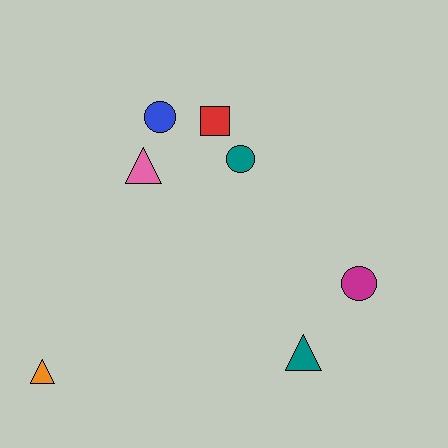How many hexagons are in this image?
There are no hexagons.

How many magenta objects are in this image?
There is 1 magenta object.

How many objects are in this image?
There are 7 objects.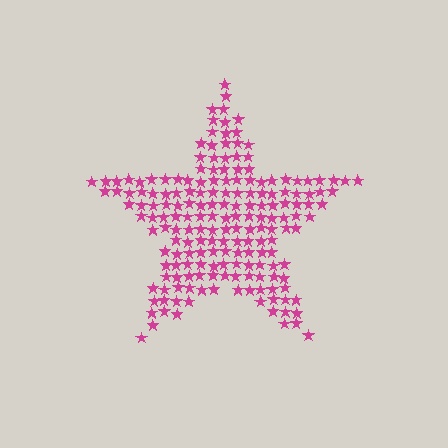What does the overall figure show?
The overall figure shows a star.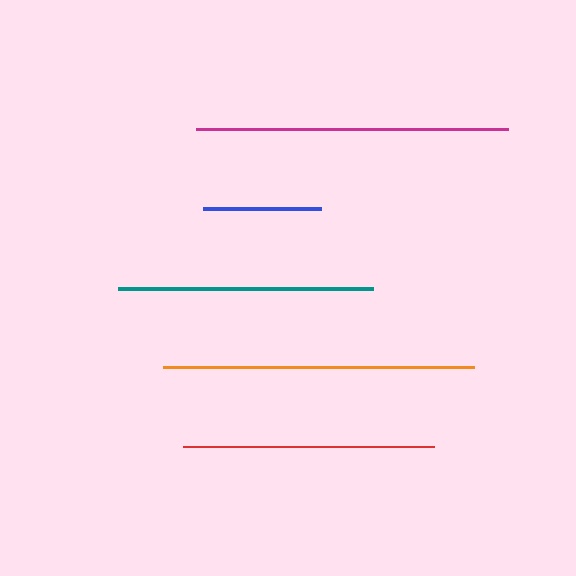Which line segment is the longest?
The magenta line is the longest at approximately 312 pixels.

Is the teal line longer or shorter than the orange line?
The orange line is longer than the teal line.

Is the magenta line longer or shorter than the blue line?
The magenta line is longer than the blue line.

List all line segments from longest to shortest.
From longest to shortest: magenta, orange, teal, red, blue.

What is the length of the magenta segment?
The magenta segment is approximately 312 pixels long.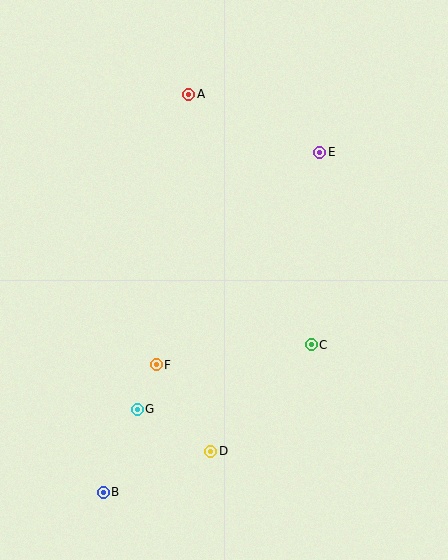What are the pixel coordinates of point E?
Point E is at (320, 152).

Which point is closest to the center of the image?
Point C at (311, 345) is closest to the center.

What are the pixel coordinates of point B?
Point B is at (103, 492).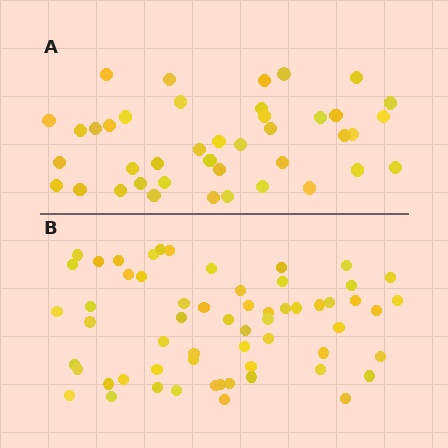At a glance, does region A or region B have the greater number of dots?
Region B (the bottom region) has more dots.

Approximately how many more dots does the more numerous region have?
Region B has approximately 20 more dots than region A.